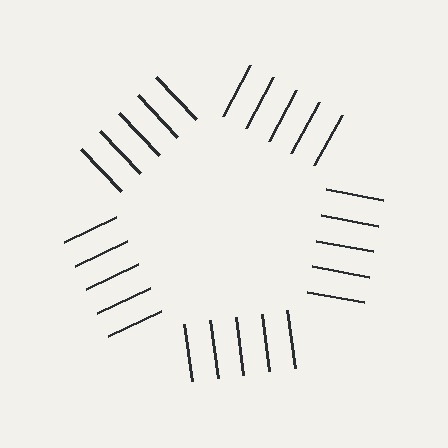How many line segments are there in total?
25 — 5 along each of the 5 edges.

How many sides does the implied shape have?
5 sides — the line-ends trace a pentagon.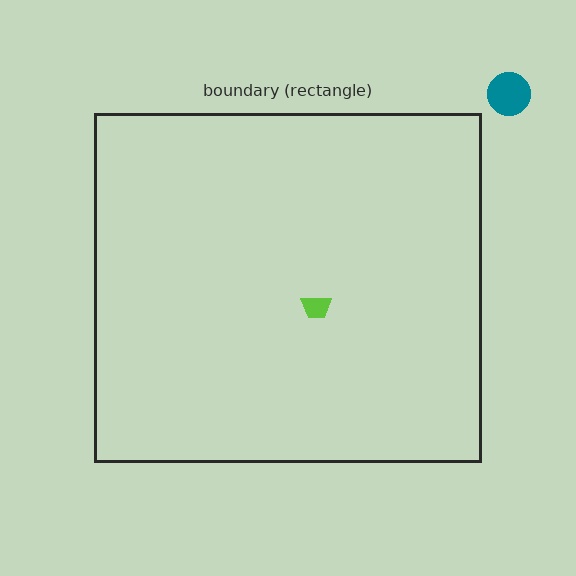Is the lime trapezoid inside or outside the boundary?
Inside.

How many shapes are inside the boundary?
1 inside, 1 outside.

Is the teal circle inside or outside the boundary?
Outside.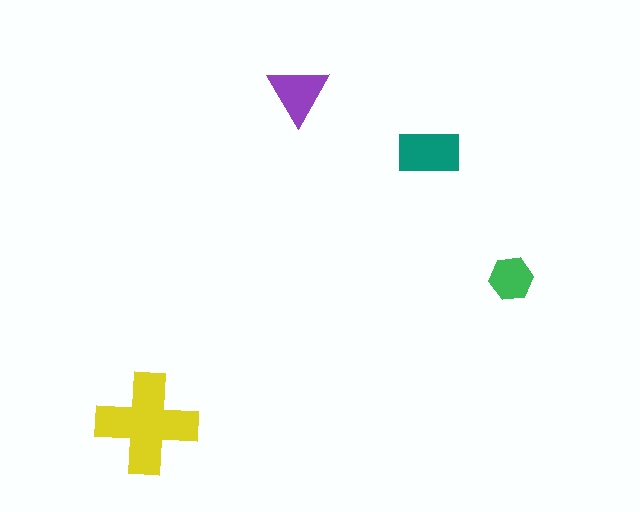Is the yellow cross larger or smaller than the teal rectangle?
Larger.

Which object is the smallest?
The green hexagon.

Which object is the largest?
The yellow cross.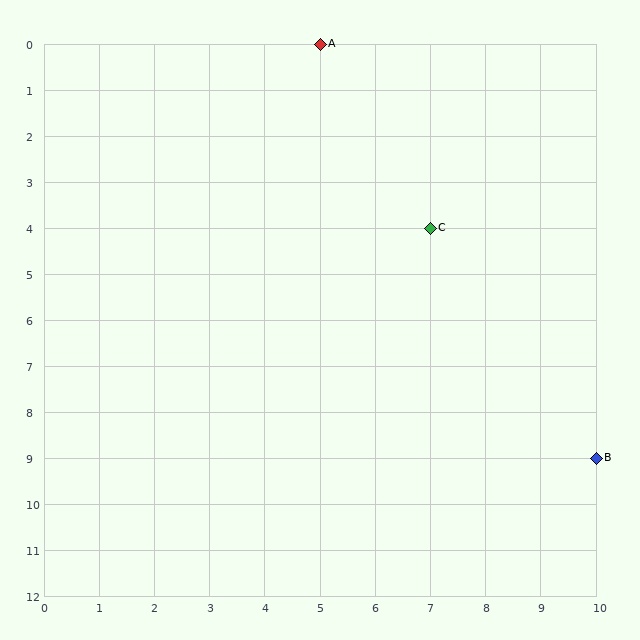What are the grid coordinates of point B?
Point B is at grid coordinates (10, 9).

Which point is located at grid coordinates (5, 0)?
Point A is at (5, 0).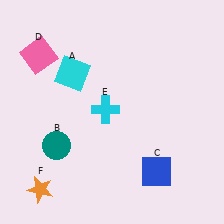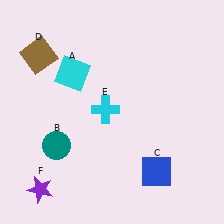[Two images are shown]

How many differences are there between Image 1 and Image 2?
There are 2 differences between the two images.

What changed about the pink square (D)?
In Image 1, D is pink. In Image 2, it changed to brown.